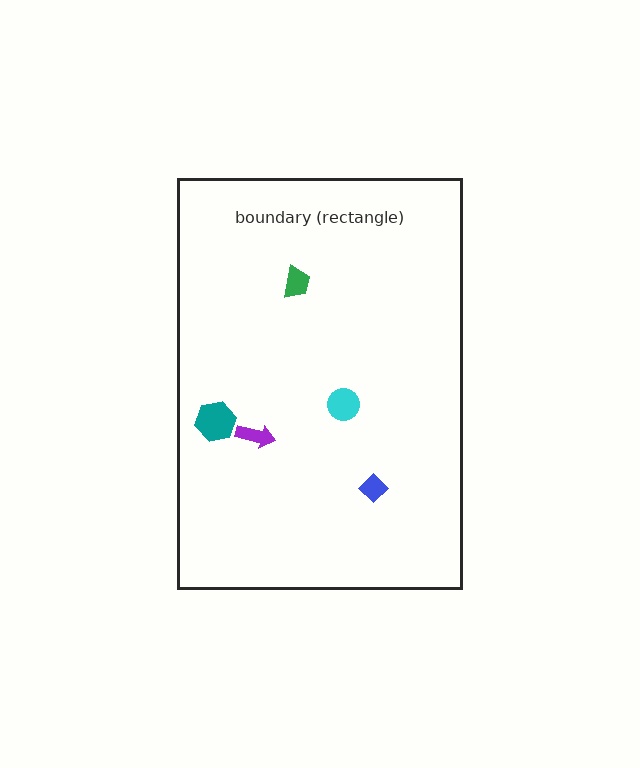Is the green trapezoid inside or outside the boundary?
Inside.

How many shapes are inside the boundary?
5 inside, 0 outside.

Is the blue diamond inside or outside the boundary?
Inside.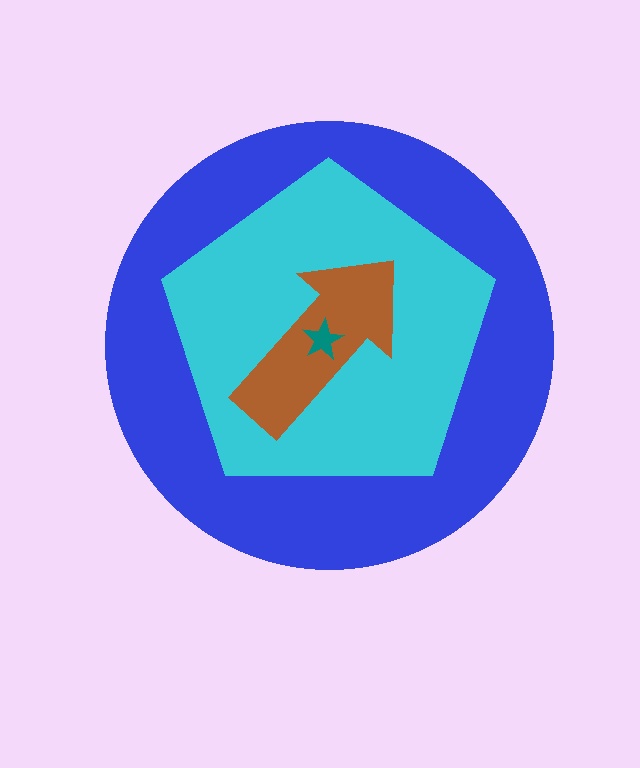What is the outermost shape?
The blue circle.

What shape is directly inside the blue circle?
The cyan pentagon.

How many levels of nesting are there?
4.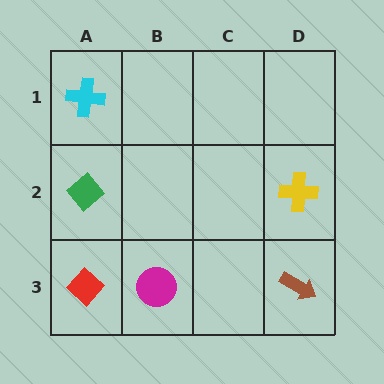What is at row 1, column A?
A cyan cross.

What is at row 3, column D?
A brown arrow.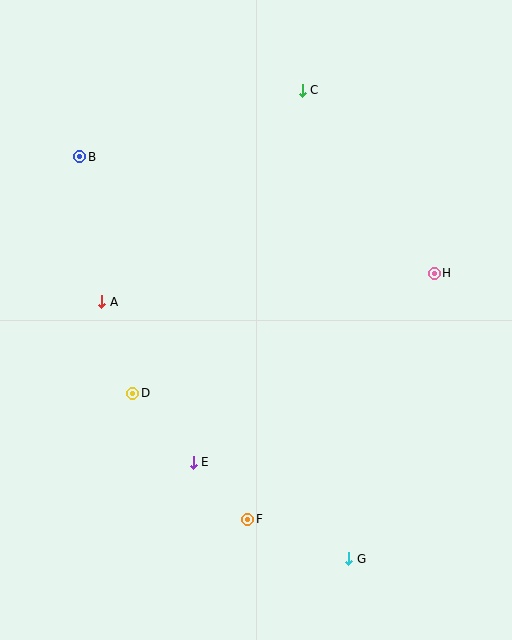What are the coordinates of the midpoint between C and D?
The midpoint between C and D is at (217, 242).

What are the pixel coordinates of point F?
Point F is at (248, 519).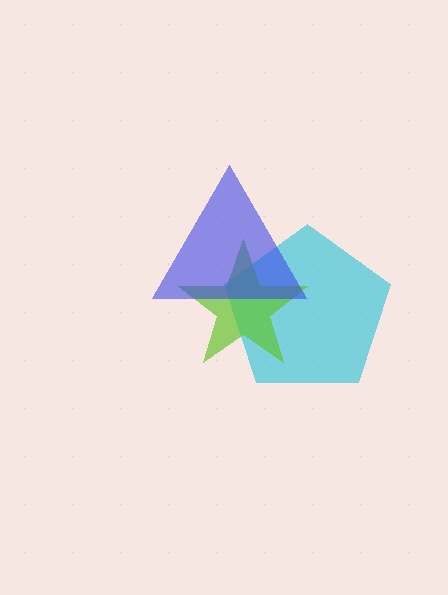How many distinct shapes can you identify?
There are 3 distinct shapes: a cyan pentagon, a lime star, a blue triangle.